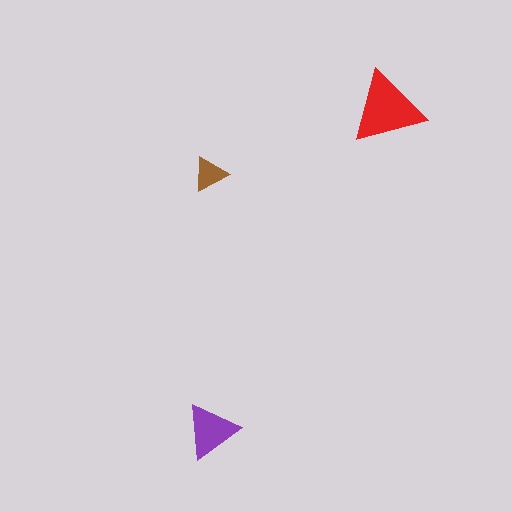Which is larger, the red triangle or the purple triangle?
The red one.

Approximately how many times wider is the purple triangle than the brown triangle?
About 1.5 times wider.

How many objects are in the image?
There are 3 objects in the image.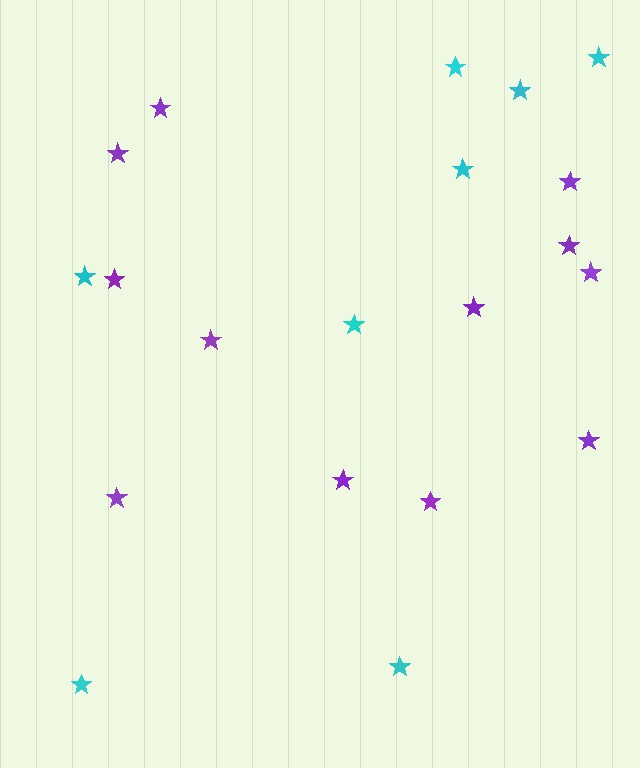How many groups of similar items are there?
There are 2 groups: one group of cyan stars (8) and one group of purple stars (12).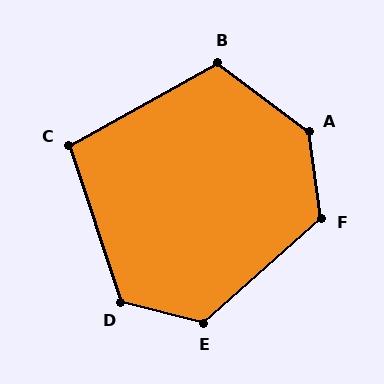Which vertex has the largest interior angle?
A, at approximately 135 degrees.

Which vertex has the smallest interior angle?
C, at approximately 101 degrees.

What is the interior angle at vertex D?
Approximately 122 degrees (obtuse).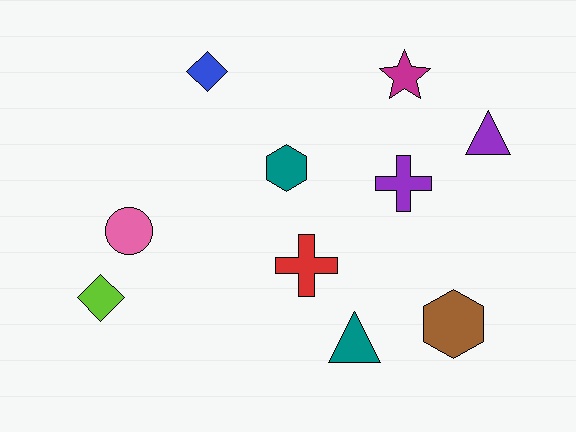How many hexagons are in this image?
There are 2 hexagons.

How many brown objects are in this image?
There is 1 brown object.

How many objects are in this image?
There are 10 objects.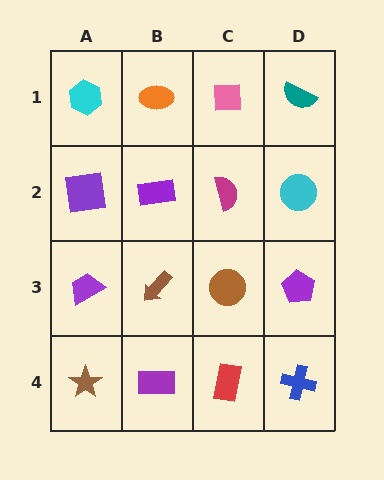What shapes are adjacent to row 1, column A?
A purple square (row 2, column A), an orange ellipse (row 1, column B).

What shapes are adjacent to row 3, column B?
A purple rectangle (row 2, column B), a purple rectangle (row 4, column B), a purple trapezoid (row 3, column A), a brown circle (row 3, column C).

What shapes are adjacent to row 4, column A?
A purple trapezoid (row 3, column A), a purple rectangle (row 4, column B).